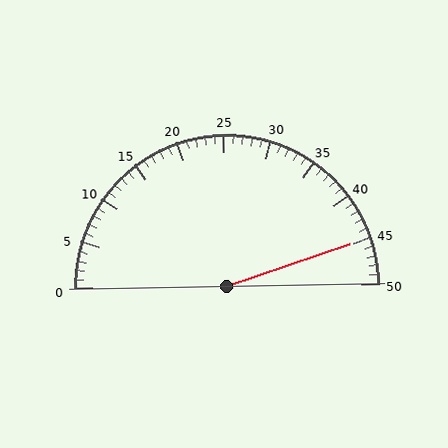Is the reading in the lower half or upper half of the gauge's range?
The reading is in the upper half of the range (0 to 50).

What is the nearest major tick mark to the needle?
The nearest major tick mark is 45.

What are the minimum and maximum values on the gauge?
The gauge ranges from 0 to 50.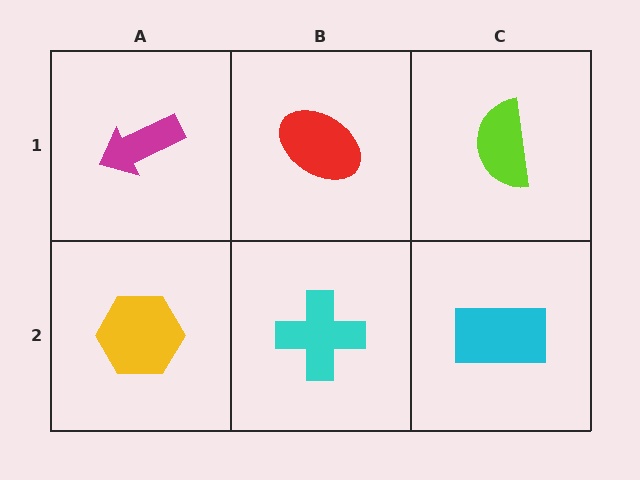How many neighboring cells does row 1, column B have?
3.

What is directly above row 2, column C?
A lime semicircle.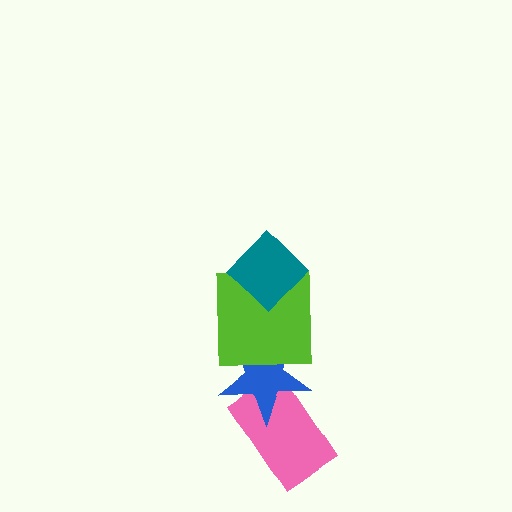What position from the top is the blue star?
The blue star is 3rd from the top.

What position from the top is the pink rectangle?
The pink rectangle is 4th from the top.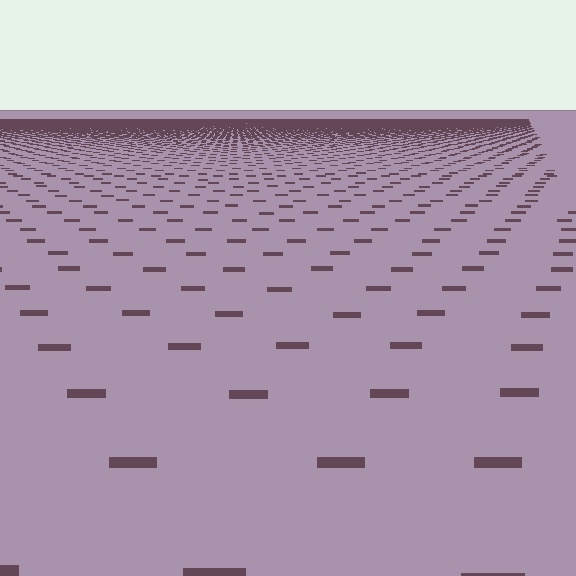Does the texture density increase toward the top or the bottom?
Density increases toward the top.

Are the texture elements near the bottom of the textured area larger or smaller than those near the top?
Larger. Near the bottom, elements are closer to the viewer and appear at a bigger on-screen size.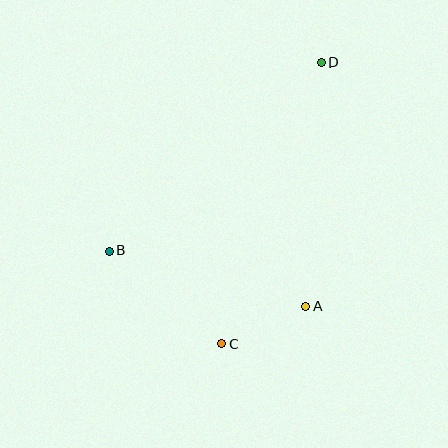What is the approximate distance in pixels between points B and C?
The distance between B and C is approximately 145 pixels.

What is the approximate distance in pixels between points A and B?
The distance between A and B is approximately 204 pixels.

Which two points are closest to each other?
Points A and C are closest to each other.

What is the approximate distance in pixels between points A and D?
The distance between A and D is approximately 244 pixels.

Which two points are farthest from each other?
Points C and D are farthest from each other.